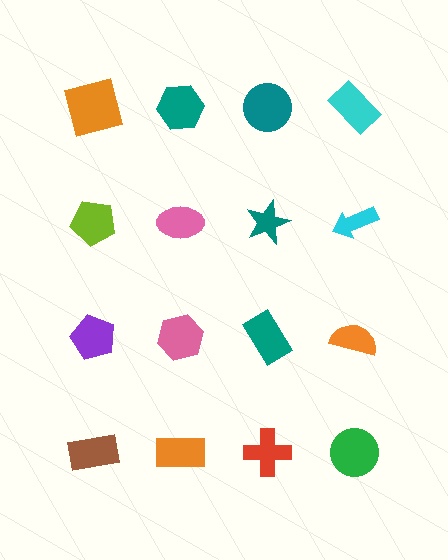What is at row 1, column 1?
An orange square.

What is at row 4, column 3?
A red cross.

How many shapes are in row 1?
4 shapes.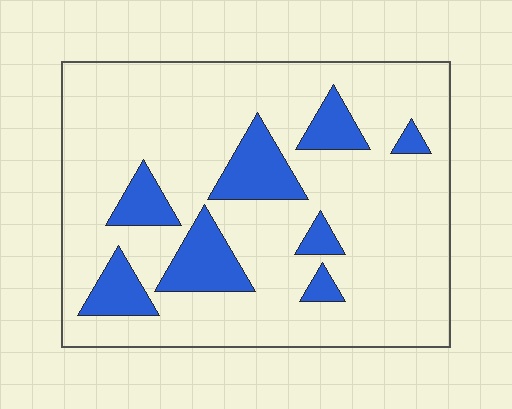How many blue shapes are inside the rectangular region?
8.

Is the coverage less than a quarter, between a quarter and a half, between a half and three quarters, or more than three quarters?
Less than a quarter.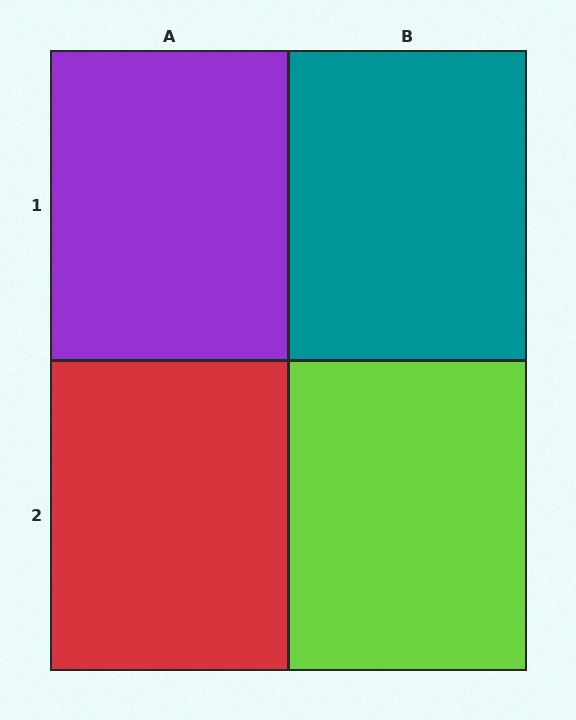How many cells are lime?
1 cell is lime.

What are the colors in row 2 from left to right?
Red, lime.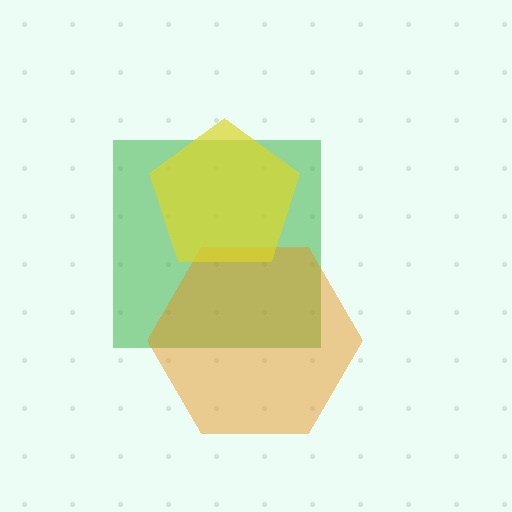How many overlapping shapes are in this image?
There are 3 overlapping shapes in the image.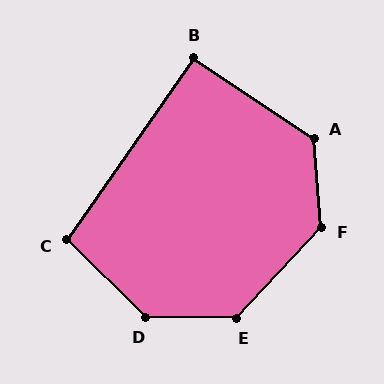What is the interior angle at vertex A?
Approximately 128 degrees (obtuse).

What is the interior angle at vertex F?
Approximately 133 degrees (obtuse).